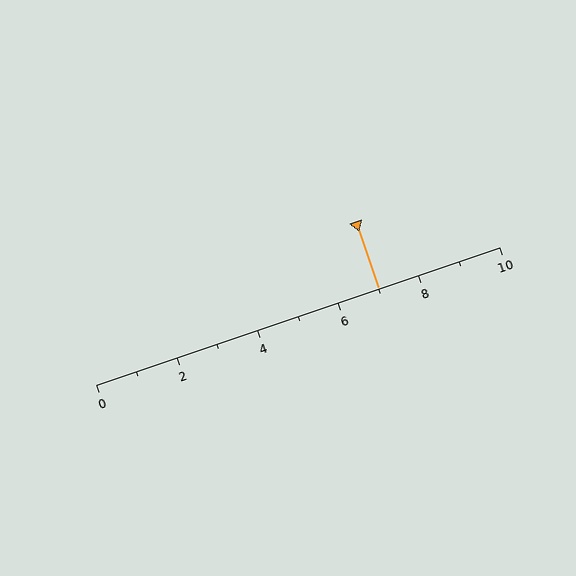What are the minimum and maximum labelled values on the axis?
The axis runs from 0 to 10.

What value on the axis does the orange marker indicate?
The marker indicates approximately 7.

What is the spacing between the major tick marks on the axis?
The major ticks are spaced 2 apart.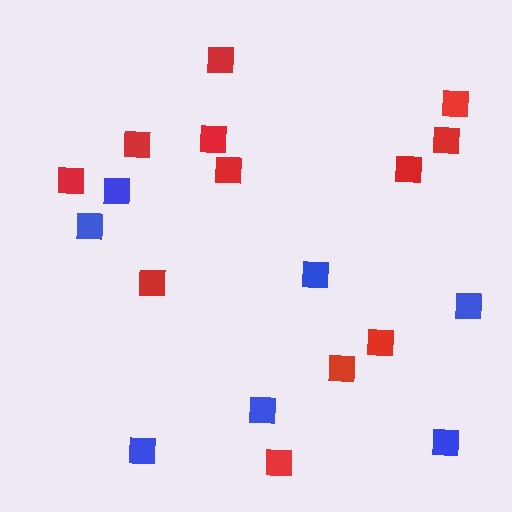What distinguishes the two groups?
There are 2 groups: one group of red squares (12) and one group of blue squares (7).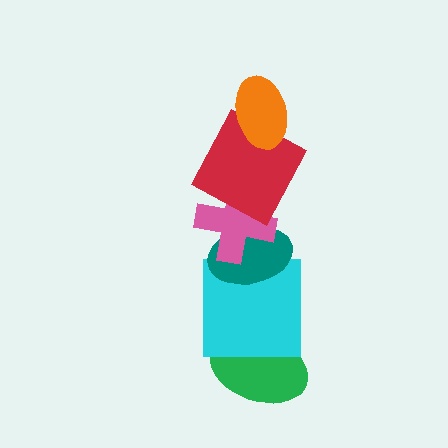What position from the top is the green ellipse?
The green ellipse is 6th from the top.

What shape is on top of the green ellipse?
The cyan square is on top of the green ellipse.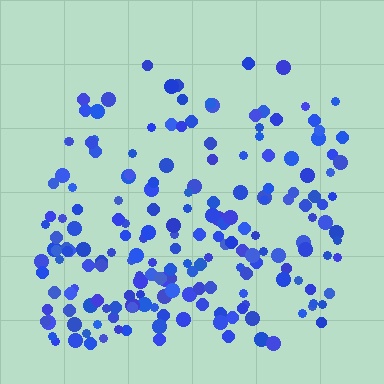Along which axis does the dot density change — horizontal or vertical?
Vertical.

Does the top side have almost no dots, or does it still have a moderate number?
Still a moderate number, just noticeably fewer than the bottom.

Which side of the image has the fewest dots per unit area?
The top.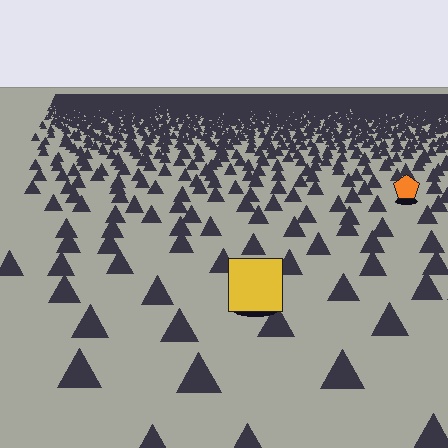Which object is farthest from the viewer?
The orange pentagon is farthest from the viewer. It appears smaller and the ground texture around it is denser.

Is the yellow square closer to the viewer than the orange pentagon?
Yes. The yellow square is closer — you can tell from the texture gradient: the ground texture is coarser near it.